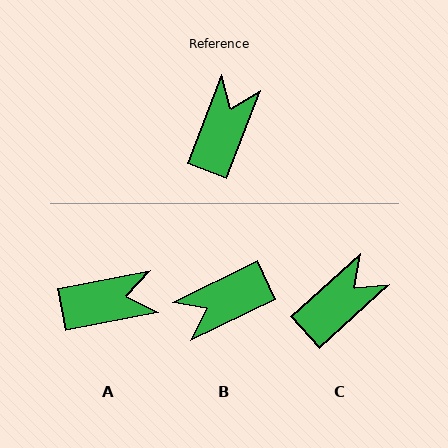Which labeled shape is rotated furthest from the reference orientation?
B, about 137 degrees away.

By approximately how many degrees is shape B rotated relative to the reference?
Approximately 137 degrees counter-clockwise.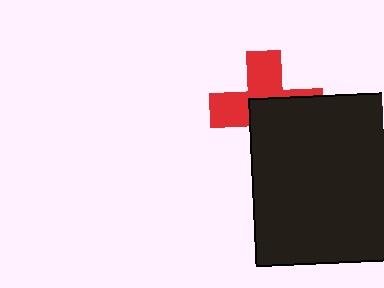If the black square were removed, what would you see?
You would see the complete red cross.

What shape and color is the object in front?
The object in front is a black square.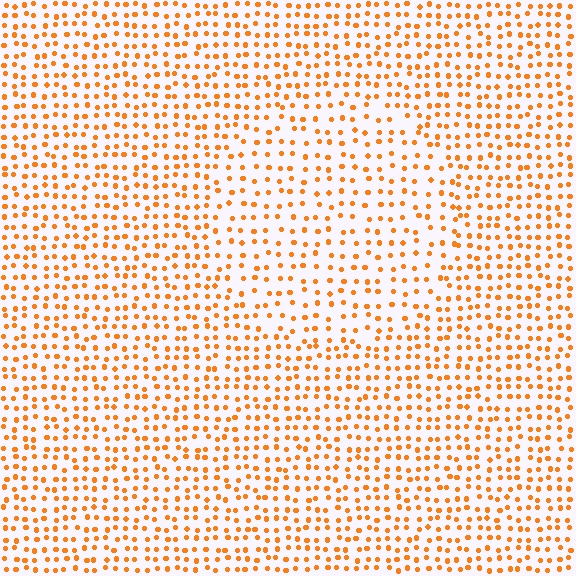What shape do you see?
I see a circle.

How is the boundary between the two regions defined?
The boundary is defined by a change in element density (approximately 1.5x ratio). All elements are the same color, size, and shape.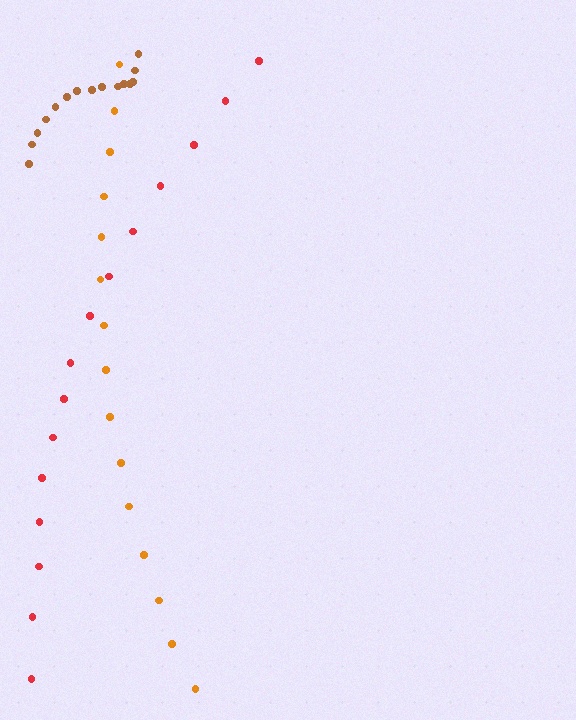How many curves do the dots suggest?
There are 3 distinct paths.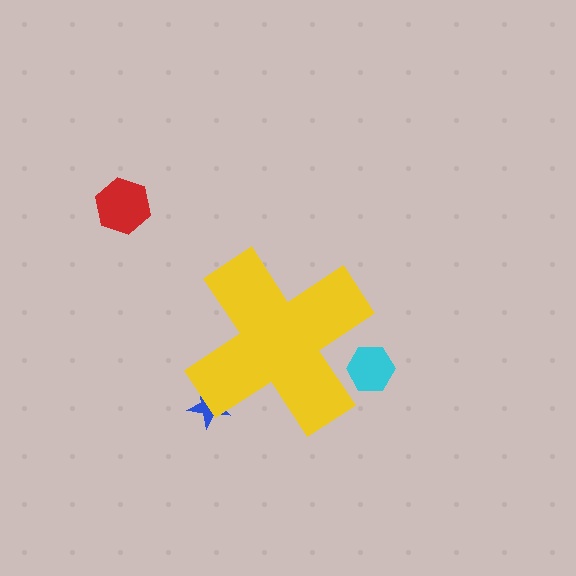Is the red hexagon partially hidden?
No, the red hexagon is fully visible.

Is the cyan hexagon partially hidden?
Yes, the cyan hexagon is partially hidden behind the yellow cross.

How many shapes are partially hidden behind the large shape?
2 shapes are partially hidden.